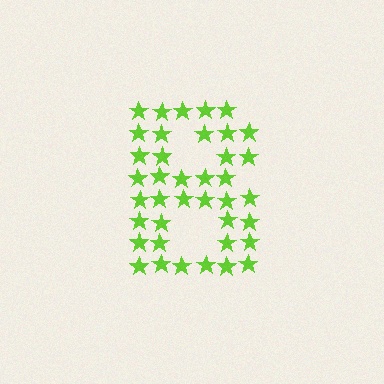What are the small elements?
The small elements are stars.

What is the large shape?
The large shape is the letter B.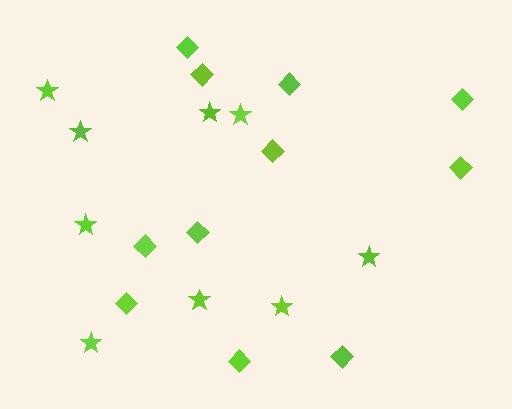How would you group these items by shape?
There are 2 groups: one group of stars (9) and one group of diamonds (11).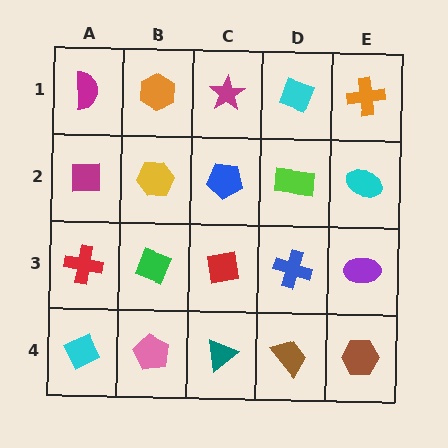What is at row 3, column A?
A red cross.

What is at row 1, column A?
A magenta semicircle.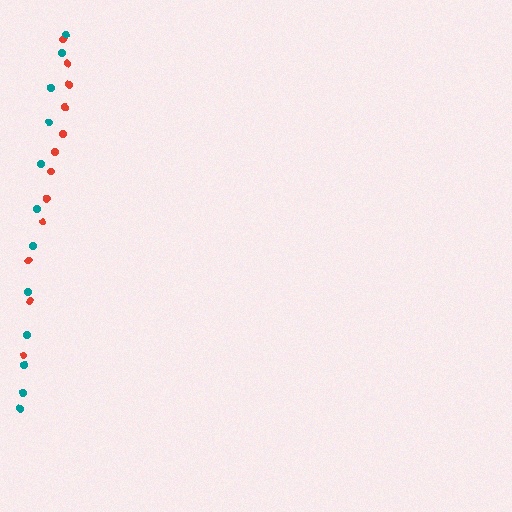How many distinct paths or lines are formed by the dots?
There are 2 distinct paths.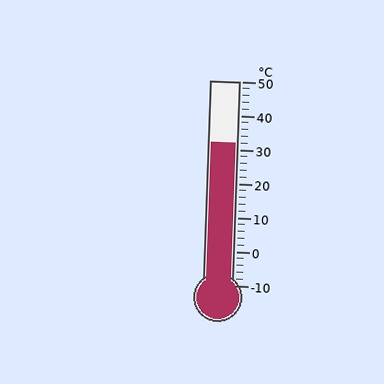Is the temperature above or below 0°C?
The temperature is above 0°C.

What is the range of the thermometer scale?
The thermometer scale ranges from -10°C to 50°C.